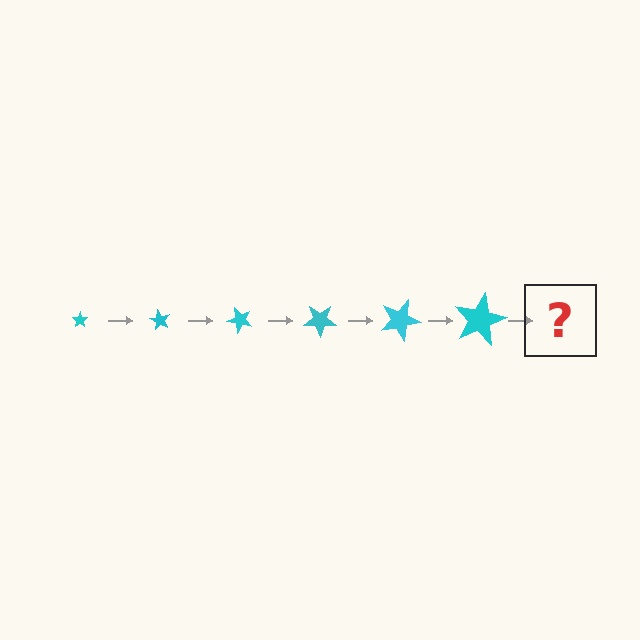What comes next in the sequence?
The next element should be a star, larger than the previous one and rotated 360 degrees from the start.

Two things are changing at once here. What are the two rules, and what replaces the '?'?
The two rules are that the star grows larger each step and it rotates 60 degrees each step. The '?' should be a star, larger than the previous one and rotated 360 degrees from the start.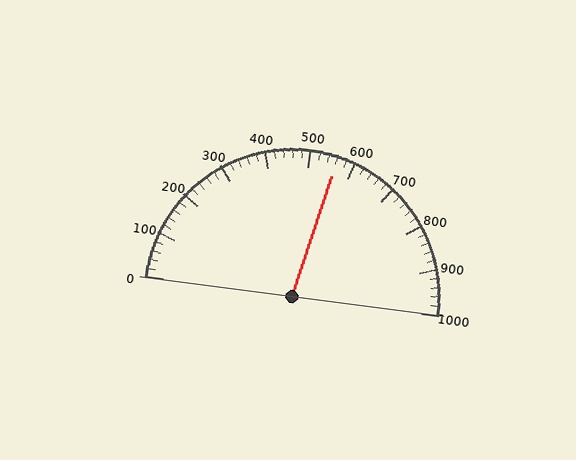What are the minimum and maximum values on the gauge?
The gauge ranges from 0 to 1000.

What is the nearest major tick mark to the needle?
The nearest major tick mark is 600.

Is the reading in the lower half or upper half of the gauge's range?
The reading is in the upper half of the range (0 to 1000).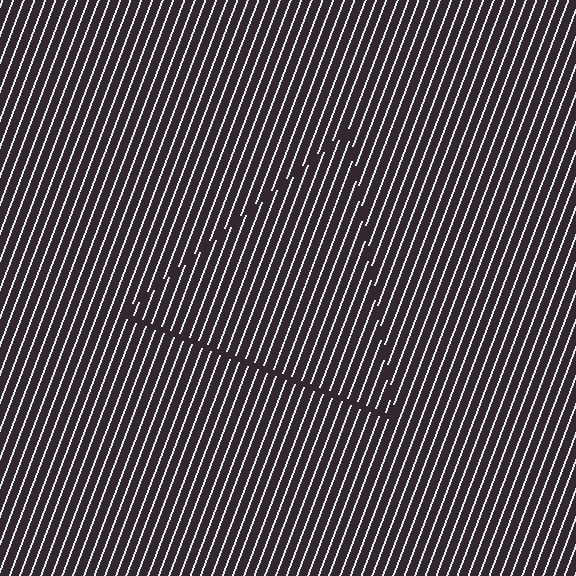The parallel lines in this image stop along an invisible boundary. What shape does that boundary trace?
An illusory triangle. The interior of the shape contains the same grating, shifted by half a period — the contour is defined by the phase discontinuity where line-ends from the inner and outer gratings abut.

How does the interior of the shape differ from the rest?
The interior of the shape contains the same grating, shifted by half a period — the contour is defined by the phase discontinuity where line-ends from the inner and outer gratings abut.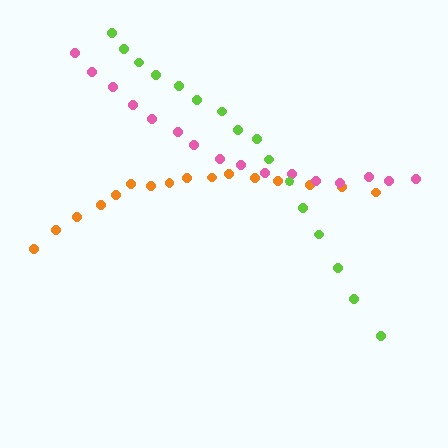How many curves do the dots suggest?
There are 3 distinct paths.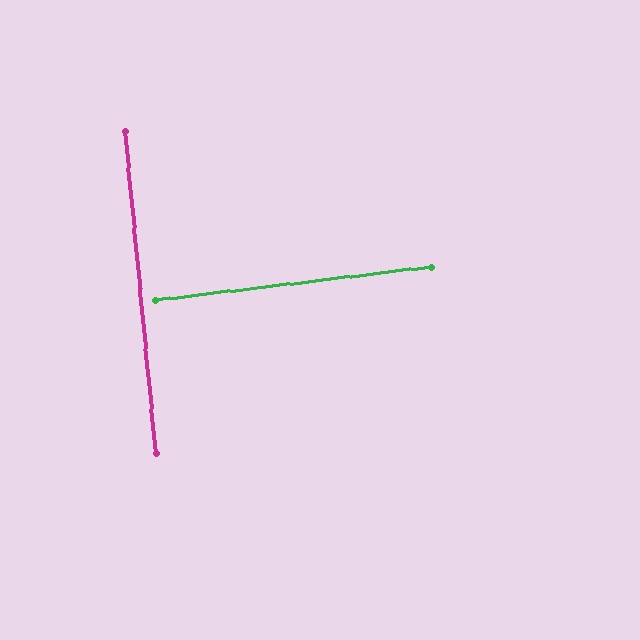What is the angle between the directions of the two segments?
Approximately 88 degrees.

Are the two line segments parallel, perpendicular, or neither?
Perpendicular — they meet at approximately 88°.